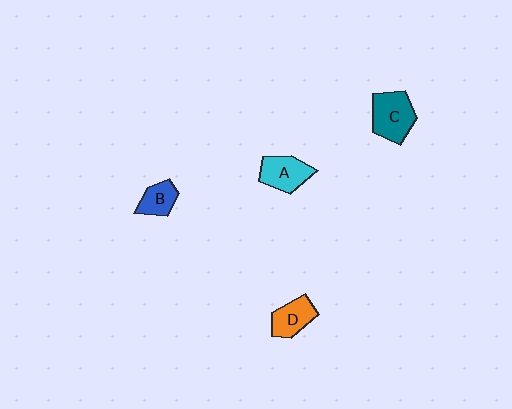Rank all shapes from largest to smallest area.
From largest to smallest: C (teal), A (cyan), D (orange), B (blue).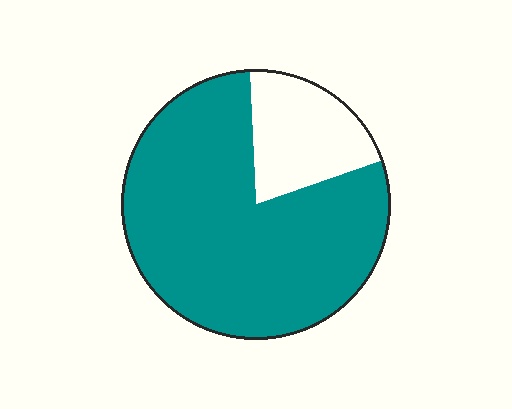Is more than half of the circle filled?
Yes.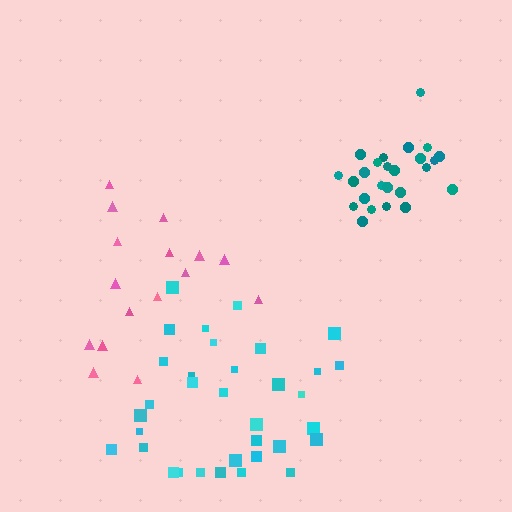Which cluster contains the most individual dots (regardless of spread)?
Cyan (34).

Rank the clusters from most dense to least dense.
teal, cyan, pink.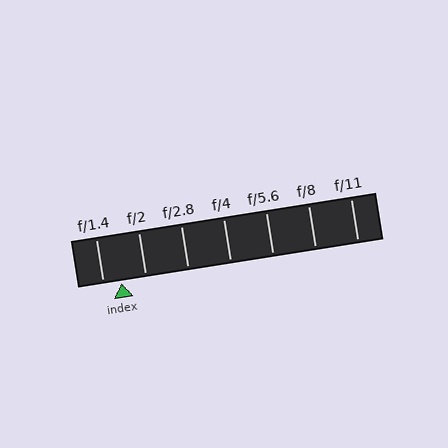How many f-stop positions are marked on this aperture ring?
There are 7 f-stop positions marked.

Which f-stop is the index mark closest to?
The index mark is closest to f/1.4.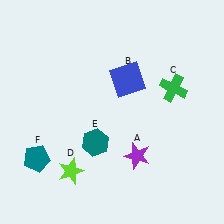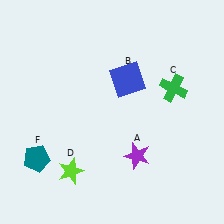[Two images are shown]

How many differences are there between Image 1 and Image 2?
There is 1 difference between the two images.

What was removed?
The teal hexagon (E) was removed in Image 2.